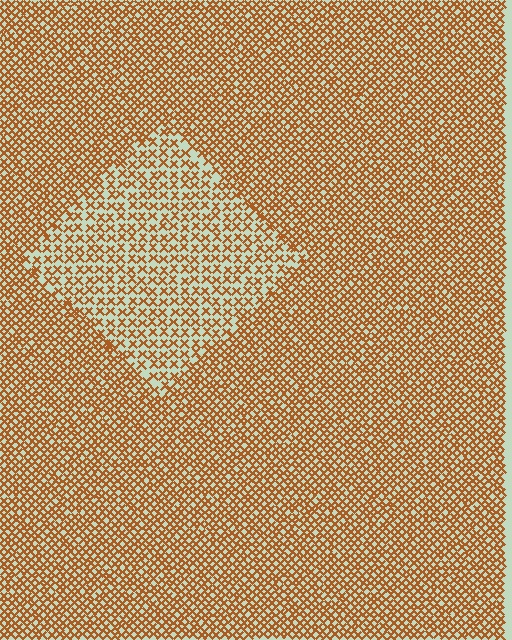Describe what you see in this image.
The image contains small brown elements arranged at two different densities. A diamond-shaped region is visible where the elements are less densely packed than the surrounding area.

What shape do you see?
I see a diamond.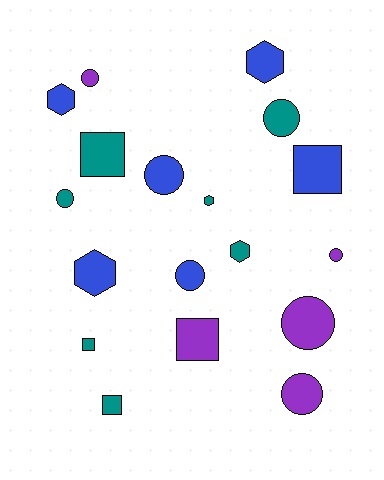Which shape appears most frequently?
Circle, with 8 objects.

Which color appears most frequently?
Teal, with 7 objects.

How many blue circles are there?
There are 2 blue circles.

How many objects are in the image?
There are 18 objects.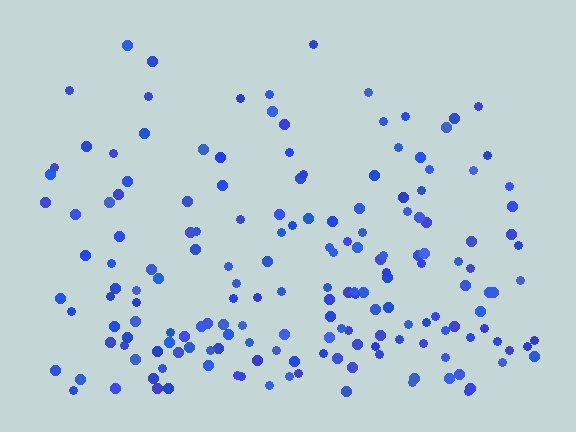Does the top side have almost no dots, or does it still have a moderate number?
Still a moderate number, just noticeably fewer than the bottom.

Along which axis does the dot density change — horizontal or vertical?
Vertical.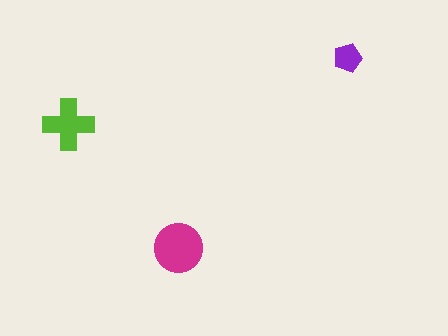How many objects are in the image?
There are 3 objects in the image.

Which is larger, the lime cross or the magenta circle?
The magenta circle.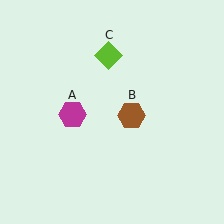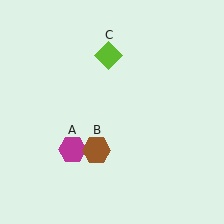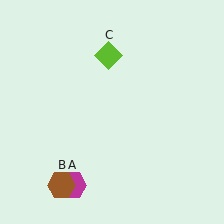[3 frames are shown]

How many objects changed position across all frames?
2 objects changed position: magenta hexagon (object A), brown hexagon (object B).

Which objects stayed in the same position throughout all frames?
Lime diamond (object C) remained stationary.